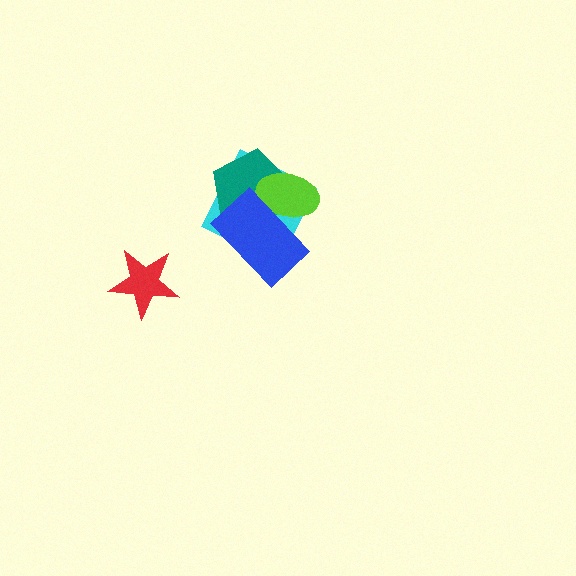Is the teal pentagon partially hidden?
Yes, it is partially covered by another shape.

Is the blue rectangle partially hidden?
No, no other shape covers it.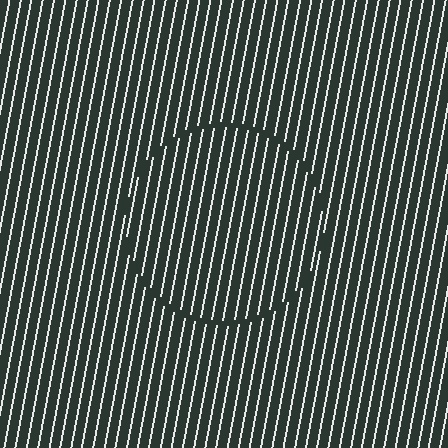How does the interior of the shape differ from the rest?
The interior of the shape contains the same grating, shifted by half a period — the contour is defined by the phase discontinuity where line-ends from the inner and outer gratings abut.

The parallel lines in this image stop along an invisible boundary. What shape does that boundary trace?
An illusory circle. The interior of the shape contains the same grating, shifted by half a period — the contour is defined by the phase discontinuity where line-ends from the inner and outer gratings abut.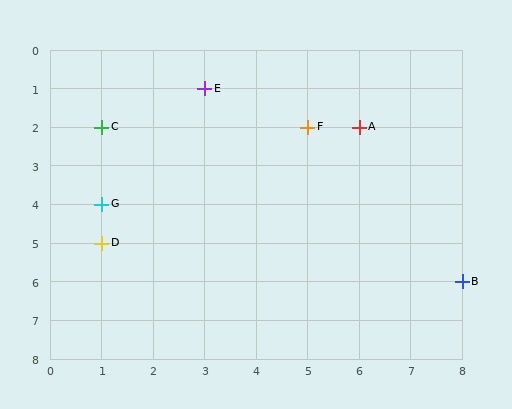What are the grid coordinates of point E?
Point E is at grid coordinates (3, 1).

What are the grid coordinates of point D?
Point D is at grid coordinates (1, 5).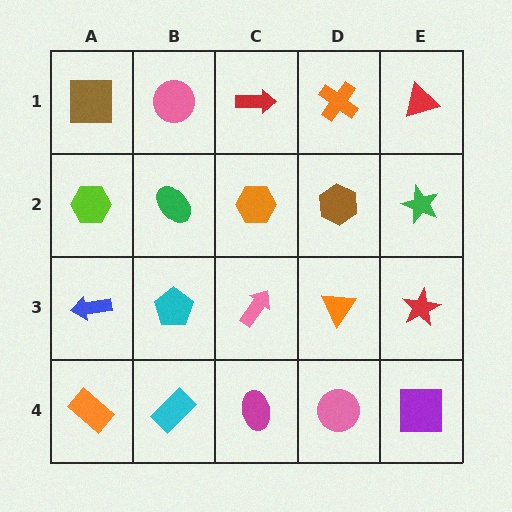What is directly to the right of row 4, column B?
A magenta ellipse.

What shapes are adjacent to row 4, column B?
A cyan pentagon (row 3, column B), an orange rectangle (row 4, column A), a magenta ellipse (row 4, column C).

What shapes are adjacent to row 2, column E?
A red triangle (row 1, column E), a red star (row 3, column E), a brown hexagon (row 2, column D).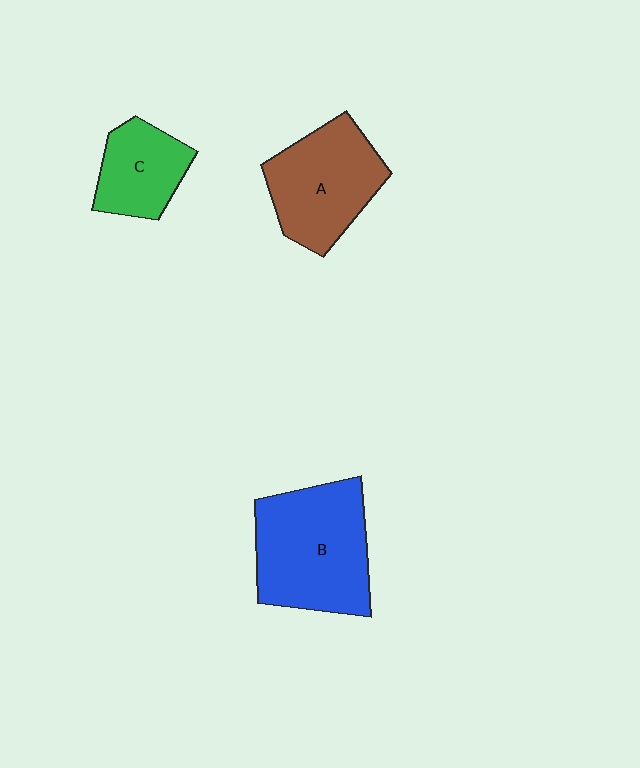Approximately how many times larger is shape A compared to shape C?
Approximately 1.5 times.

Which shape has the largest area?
Shape B (blue).